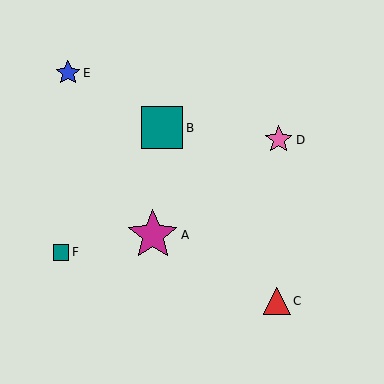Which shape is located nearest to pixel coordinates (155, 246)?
The magenta star (labeled A) at (153, 235) is nearest to that location.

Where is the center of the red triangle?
The center of the red triangle is at (277, 301).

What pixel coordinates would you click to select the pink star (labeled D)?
Click at (279, 140) to select the pink star D.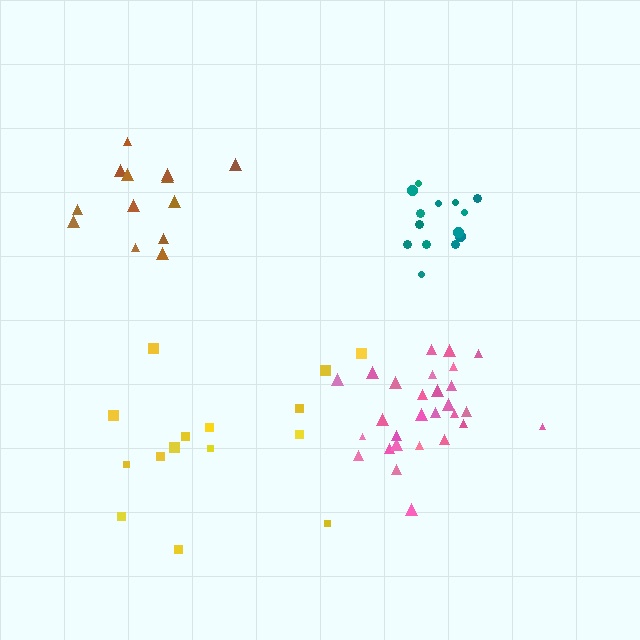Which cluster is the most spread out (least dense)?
Yellow.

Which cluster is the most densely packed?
Pink.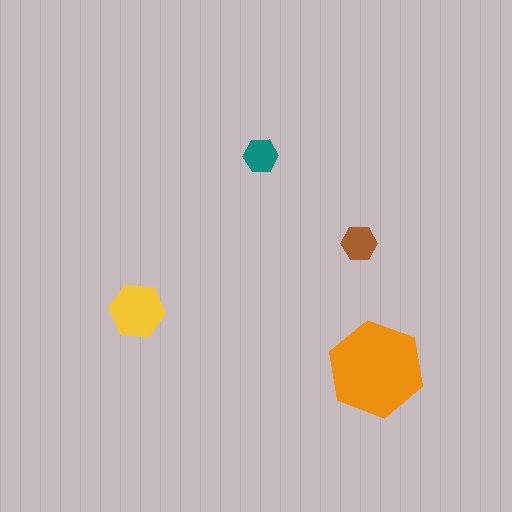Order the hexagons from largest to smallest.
the orange one, the yellow one, the brown one, the teal one.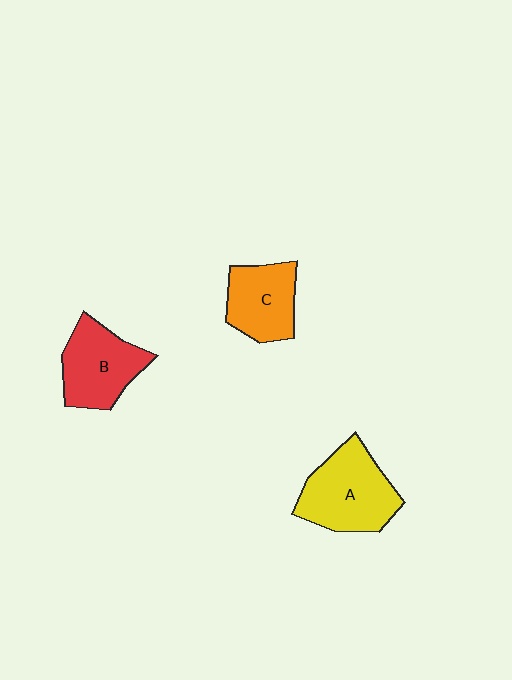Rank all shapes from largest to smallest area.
From largest to smallest: A (yellow), B (red), C (orange).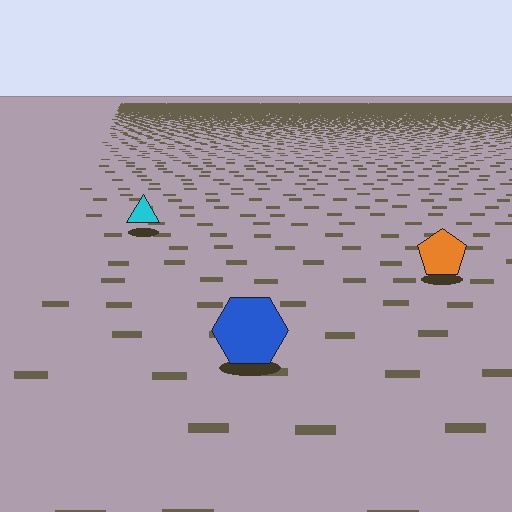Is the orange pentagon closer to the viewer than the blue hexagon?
No. The blue hexagon is closer — you can tell from the texture gradient: the ground texture is coarser near it.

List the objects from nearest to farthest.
From nearest to farthest: the blue hexagon, the orange pentagon, the cyan triangle.